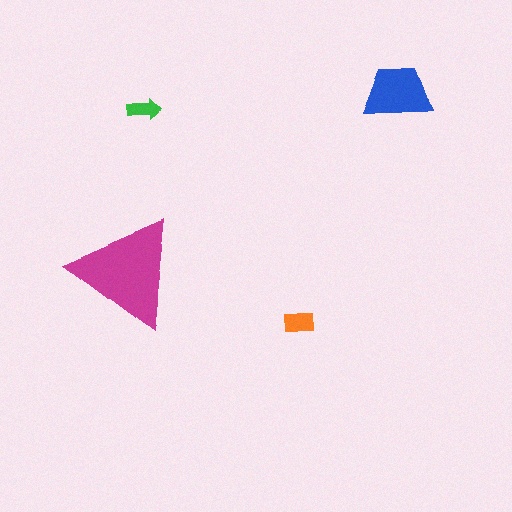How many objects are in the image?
There are 4 objects in the image.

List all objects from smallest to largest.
The green arrow, the orange rectangle, the blue trapezoid, the magenta triangle.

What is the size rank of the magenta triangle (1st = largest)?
1st.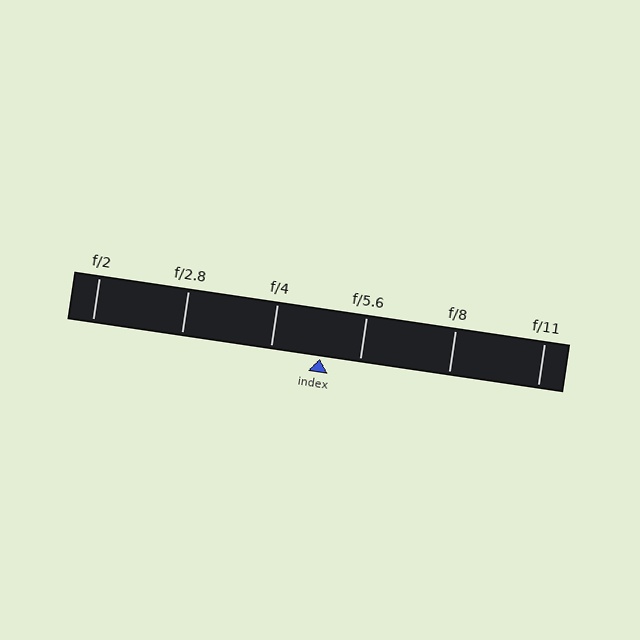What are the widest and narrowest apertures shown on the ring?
The widest aperture shown is f/2 and the narrowest is f/11.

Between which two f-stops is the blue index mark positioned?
The index mark is between f/4 and f/5.6.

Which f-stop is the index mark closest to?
The index mark is closest to f/5.6.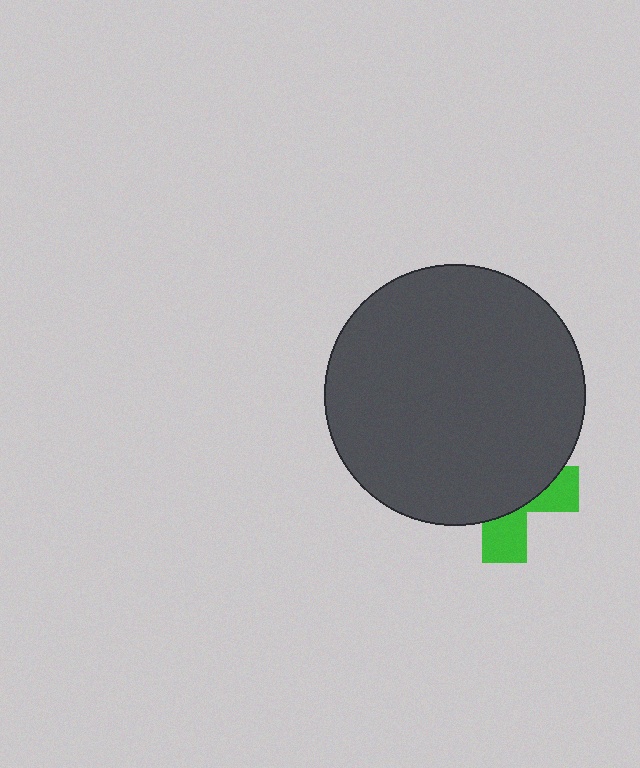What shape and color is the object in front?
The object in front is a dark gray circle.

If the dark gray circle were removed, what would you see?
You would see the complete green cross.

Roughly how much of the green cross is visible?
A small part of it is visible (roughly 33%).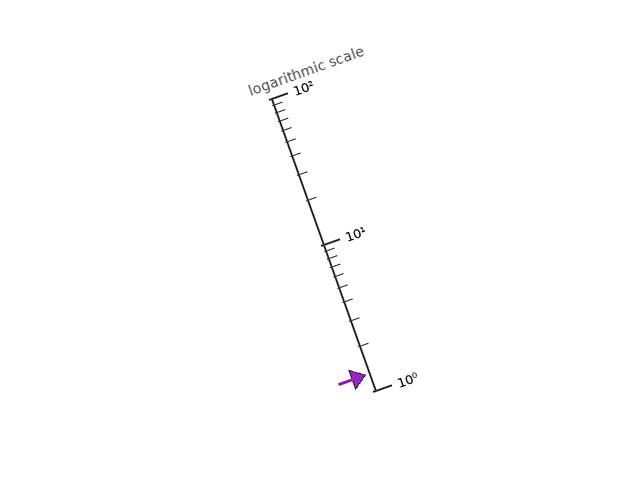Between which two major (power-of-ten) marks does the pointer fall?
The pointer is between 1 and 10.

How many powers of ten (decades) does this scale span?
The scale spans 2 decades, from 1 to 100.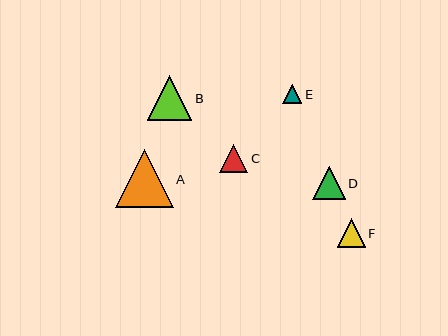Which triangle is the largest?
Triangle A is the largest with a size of approximately 58 pixels.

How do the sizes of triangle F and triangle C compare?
Triangle F and triangle C are approximately the same size.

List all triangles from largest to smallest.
From largest to smallest: A, B, D, F, C, E.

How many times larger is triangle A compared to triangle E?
Triangle A is approximately 3.0 times the size of triangle E.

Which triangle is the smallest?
Triangle E is the smallest with a size of approximately 19 pixels.